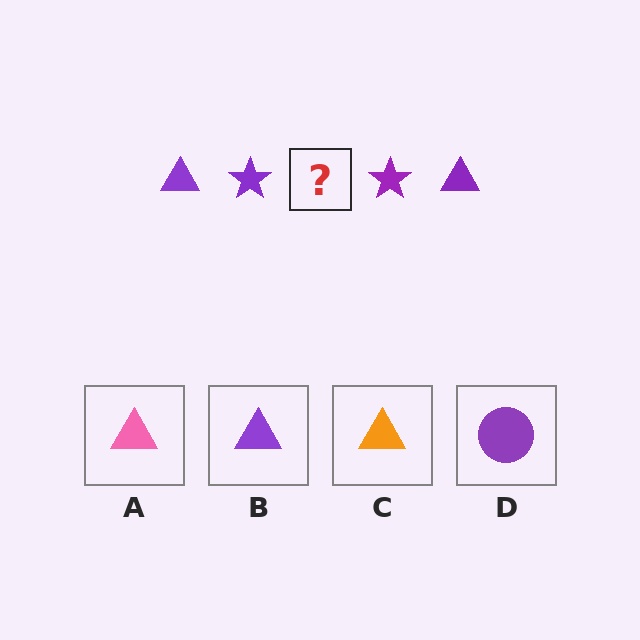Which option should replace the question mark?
Option B.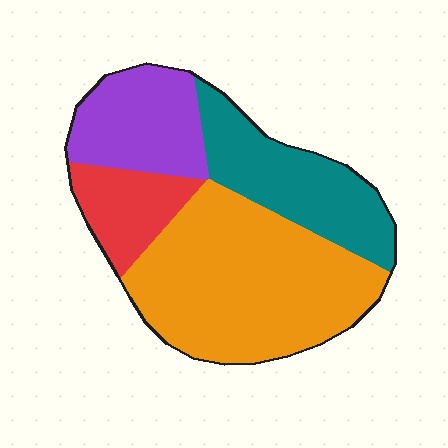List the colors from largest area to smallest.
From largest to smallest: orange, teal, purple, red.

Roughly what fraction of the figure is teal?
Teal covers 23% of the figure.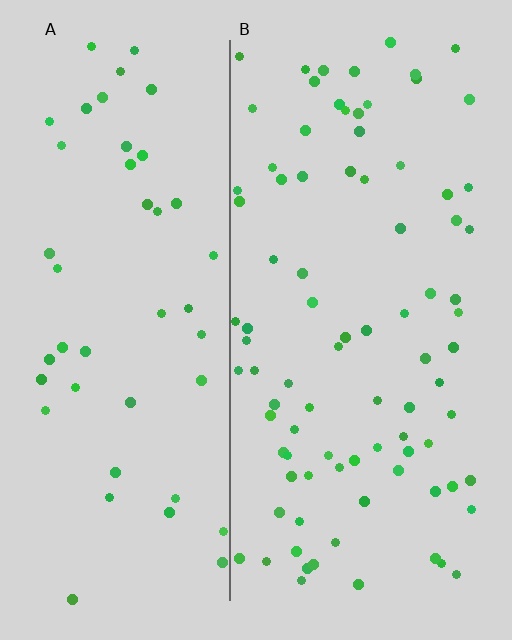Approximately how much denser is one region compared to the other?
Approximately 1.9× — region B over region A.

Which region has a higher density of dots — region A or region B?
B (the right).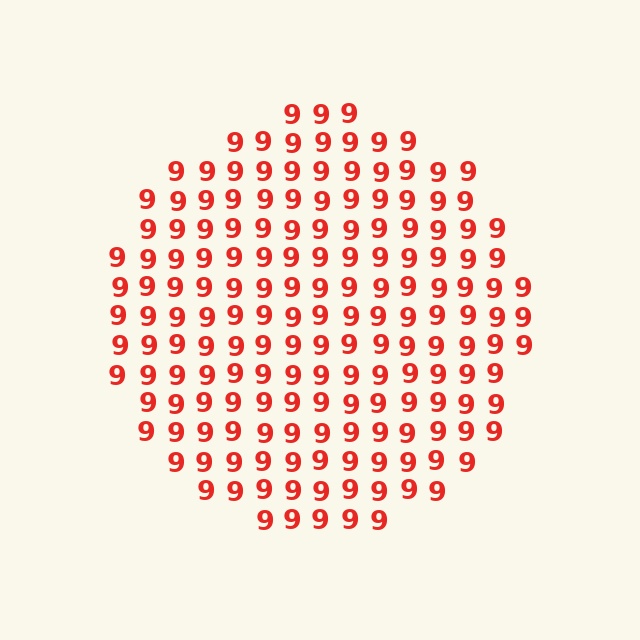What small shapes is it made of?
It is made of small digit 9's.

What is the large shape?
The large shape is a circle.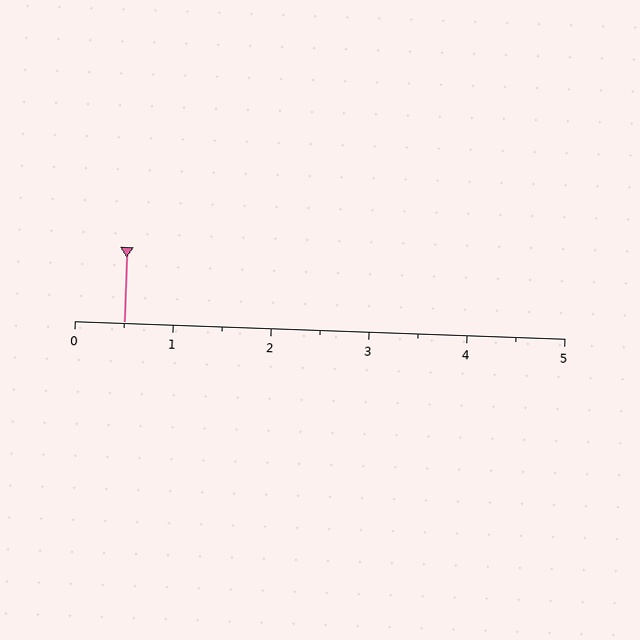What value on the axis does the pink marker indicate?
The marker indicates approximately 0.5.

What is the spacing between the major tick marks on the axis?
The major ticks are spaced 1 apart.